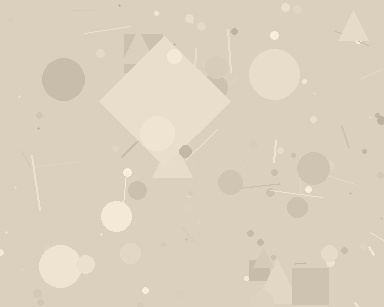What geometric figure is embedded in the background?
A diamond is embedded in the background.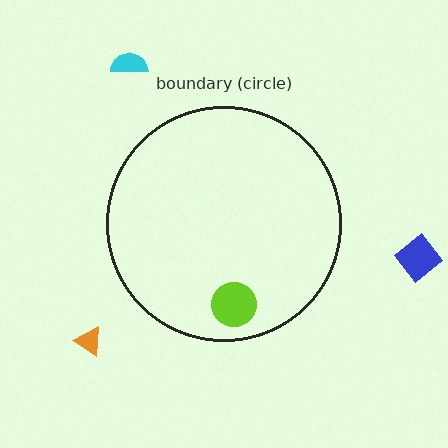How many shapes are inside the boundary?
1 inside, 3 outside.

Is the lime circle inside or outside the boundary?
Inside.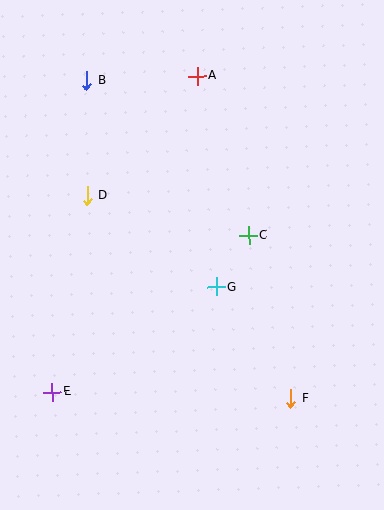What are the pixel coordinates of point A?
Point A is at (197, 76).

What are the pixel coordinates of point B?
Point B is at (87, 81).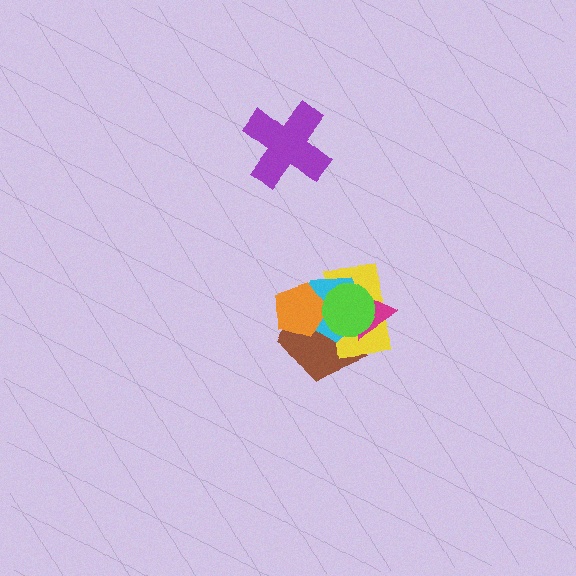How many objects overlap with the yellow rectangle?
5 objects overlap with the yellow rectangle.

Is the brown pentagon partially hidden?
Yes, it is partially covered by another shape.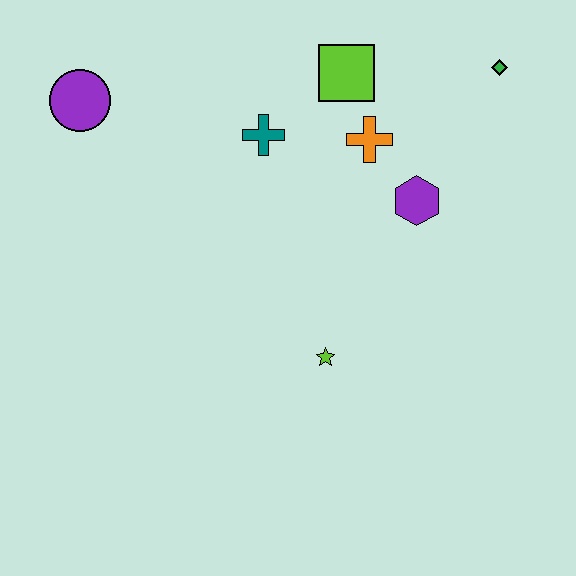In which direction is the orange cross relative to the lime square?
The orange cross is below the lime square.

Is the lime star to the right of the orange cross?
No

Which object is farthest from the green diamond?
The purple circle is farthest from the green diamond.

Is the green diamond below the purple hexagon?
No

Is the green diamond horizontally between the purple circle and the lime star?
No